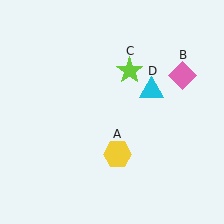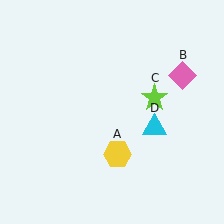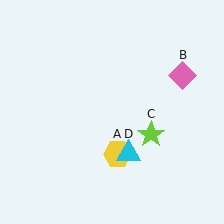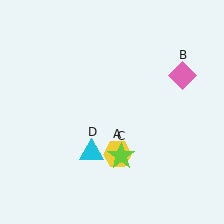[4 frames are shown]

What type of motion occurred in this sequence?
The lime star (object C), cyan triangle (object D) rotated clockwise around the center of the scene.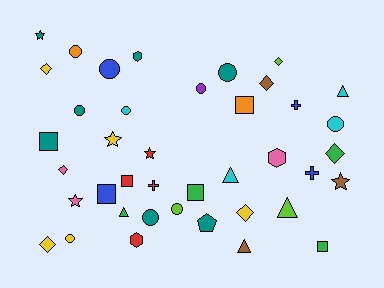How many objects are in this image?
There are 40 objects.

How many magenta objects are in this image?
There is 1 magenta object.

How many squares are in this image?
There are 6 squares.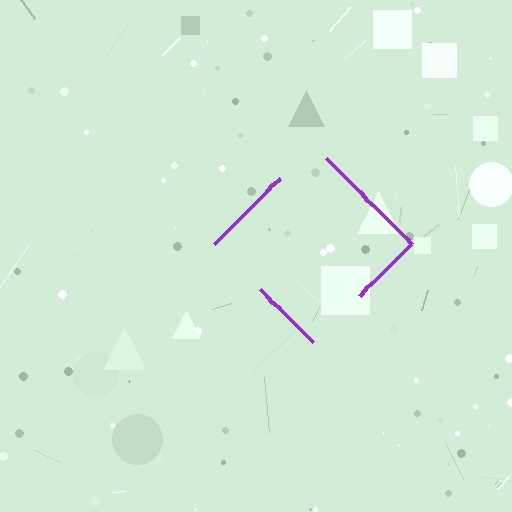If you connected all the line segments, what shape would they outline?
They would outline a diamond.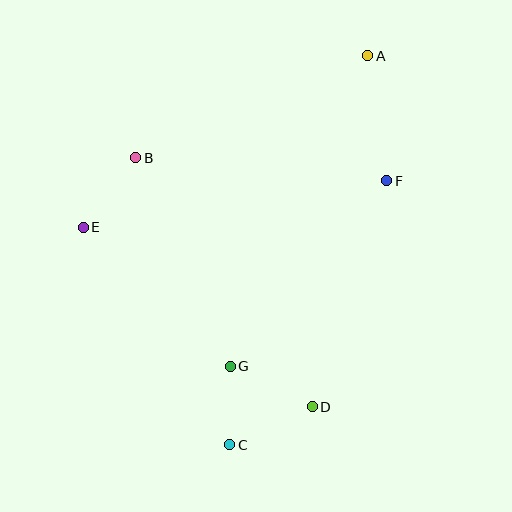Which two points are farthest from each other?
Points A and C are farthest from each other.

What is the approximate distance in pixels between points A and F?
The distance between A and F is approximately 127 pixels.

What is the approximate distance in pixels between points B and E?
The distance between B and E is approximately 87 pixels.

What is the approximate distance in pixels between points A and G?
The distance between A and G is approximately 340 pixels.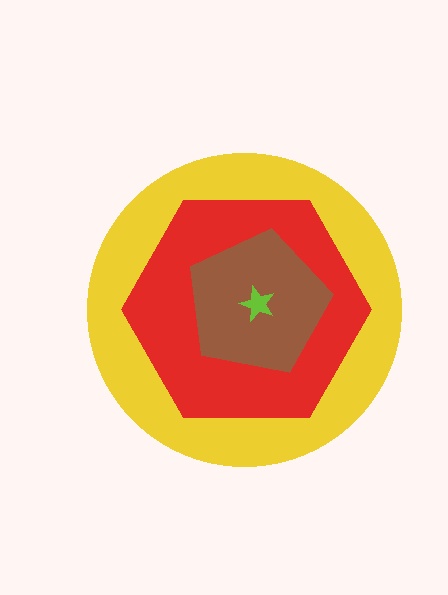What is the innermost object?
The lime star.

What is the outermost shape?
The yellow circle.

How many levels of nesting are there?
4.